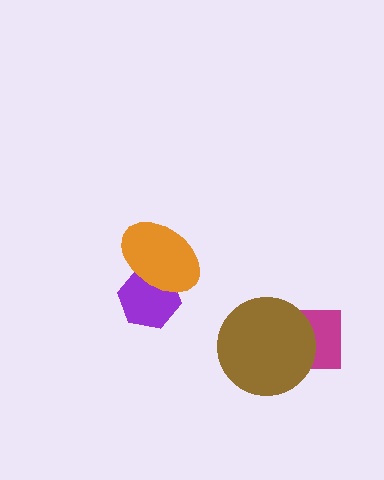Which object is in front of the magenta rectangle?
The brown circle is in front of the magenta rectangle.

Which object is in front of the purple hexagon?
The orange ellipse is in front of the purple hexagon.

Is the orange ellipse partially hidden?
No, no other shape covers it.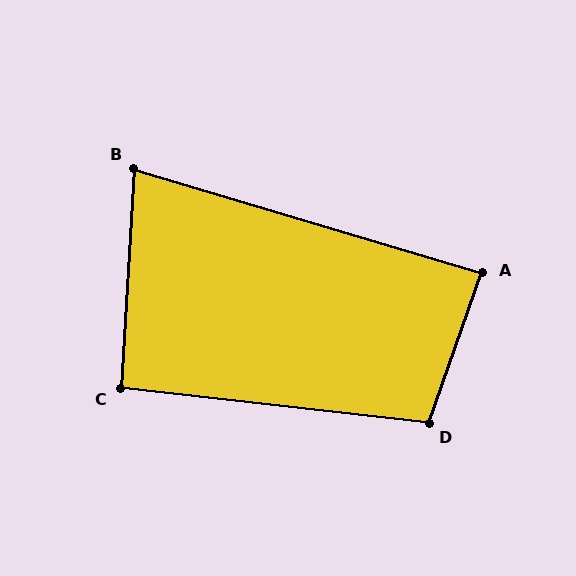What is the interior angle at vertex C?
Approximately 93 degrees (approximately right).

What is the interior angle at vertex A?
Approximately 87 degrees (approximately right).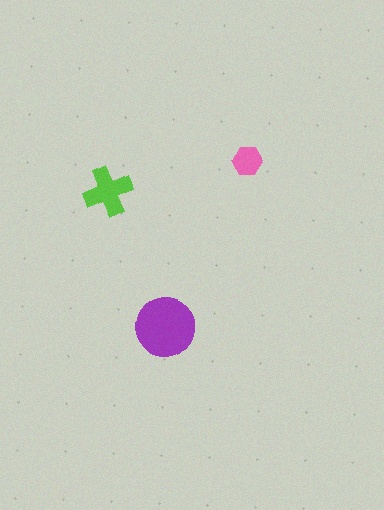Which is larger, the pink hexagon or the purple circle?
The purple circle.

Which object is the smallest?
The pink hexagon.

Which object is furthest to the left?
The lime cross is leftmost.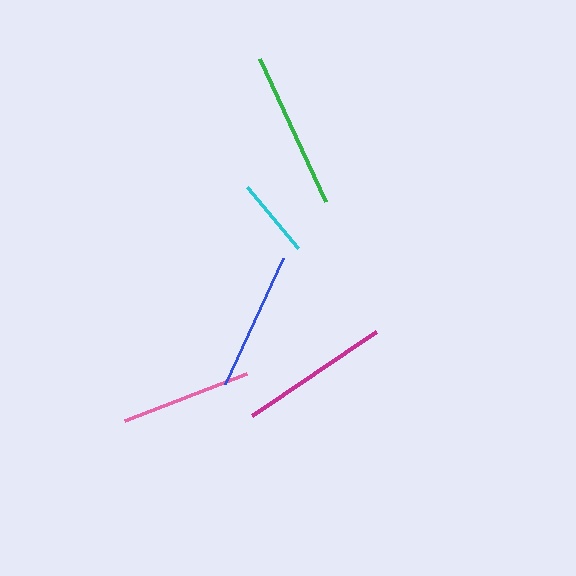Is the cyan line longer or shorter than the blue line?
The blue line is longer than the cyan line.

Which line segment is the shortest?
The cyan line is the shortest at approximately 79 pixels.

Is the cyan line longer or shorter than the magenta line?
The magenta line is longer than the cyan line.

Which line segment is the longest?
The green line is the longest at approximately 158 pixels.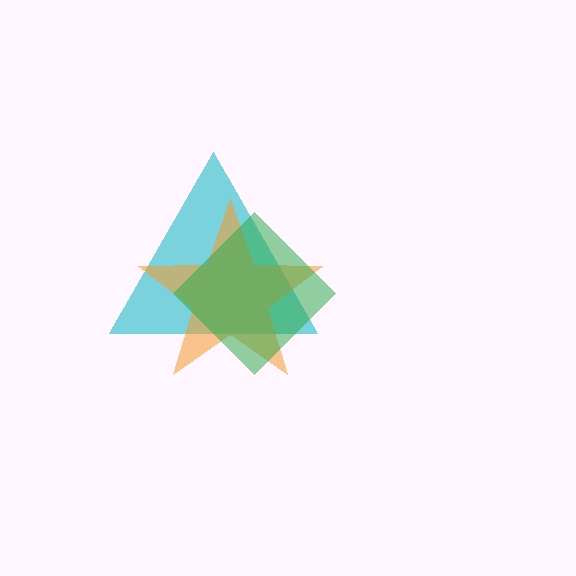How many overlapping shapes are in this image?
There are 3 overlapping shapes in the image.